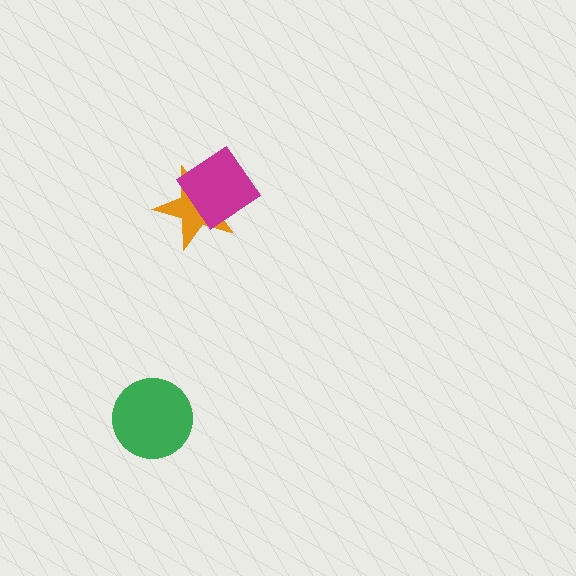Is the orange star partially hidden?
Yes, it is partially covered by another shape.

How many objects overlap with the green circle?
0 objects overlap with the green circle.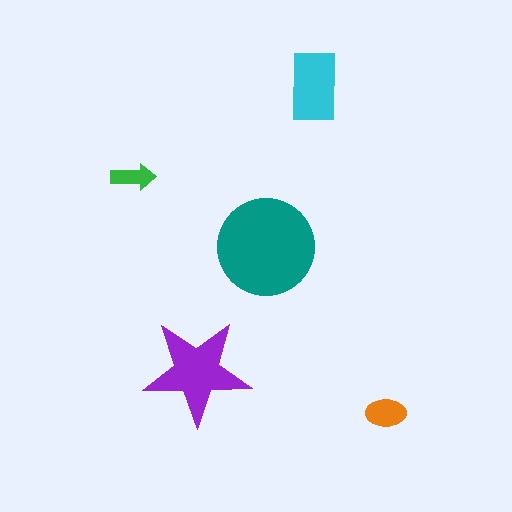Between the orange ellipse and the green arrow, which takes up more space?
The orange ellipse.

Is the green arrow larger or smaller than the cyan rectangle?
Smaller.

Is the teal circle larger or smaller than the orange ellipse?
Larger.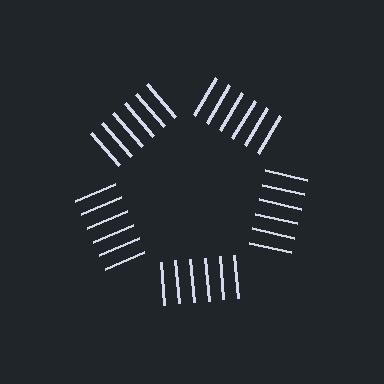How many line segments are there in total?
30 — 6 along each of the 5 edges.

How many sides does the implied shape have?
5 sides — the line-ends trace a pentagon.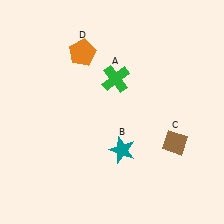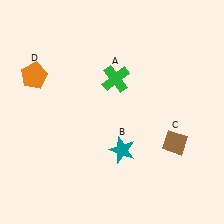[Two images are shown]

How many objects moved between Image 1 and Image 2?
1 object moved between the two images.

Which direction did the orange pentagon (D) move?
The orange pentagon (D) moved left.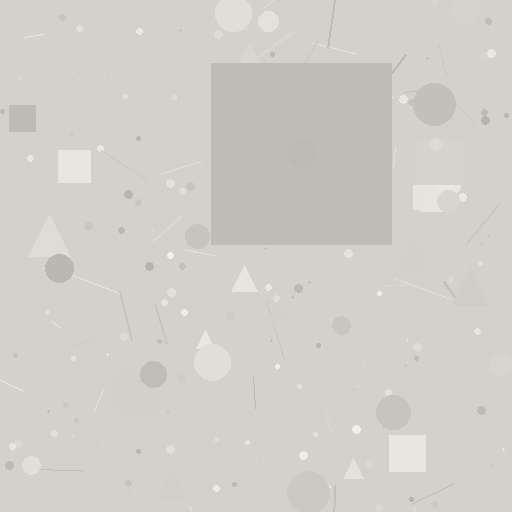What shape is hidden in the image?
A square is hidden in the image.